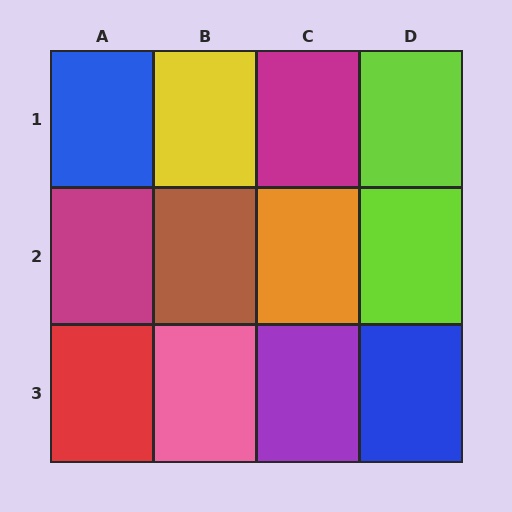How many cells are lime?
2 cells are lime.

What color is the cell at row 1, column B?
Yellow.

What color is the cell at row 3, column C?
Purple.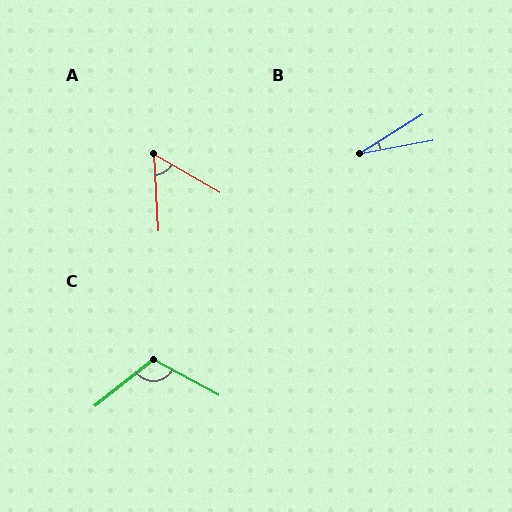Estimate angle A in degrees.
Approximately 57 degrees.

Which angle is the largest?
C, at approximately 113 degrees.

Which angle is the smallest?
B, at approximately 22 degrees.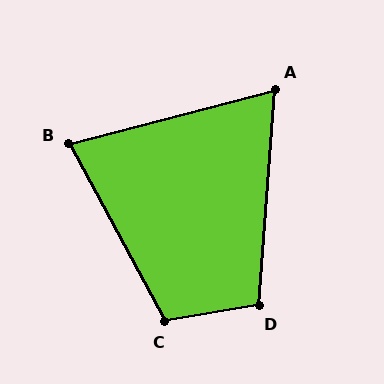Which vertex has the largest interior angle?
C, at approximately 109 degrees.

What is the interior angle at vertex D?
Approximately 104 degrees (obtuse).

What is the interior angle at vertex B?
Approximately 76 degrees (acute).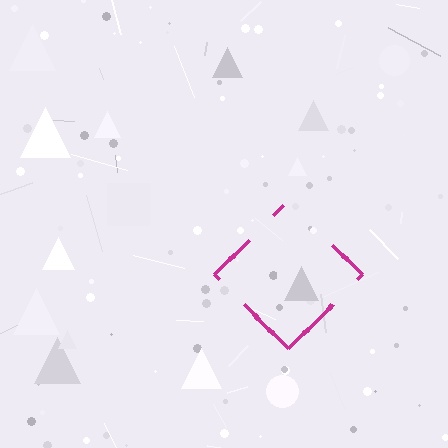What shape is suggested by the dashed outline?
The dashed outline suggests a diamond.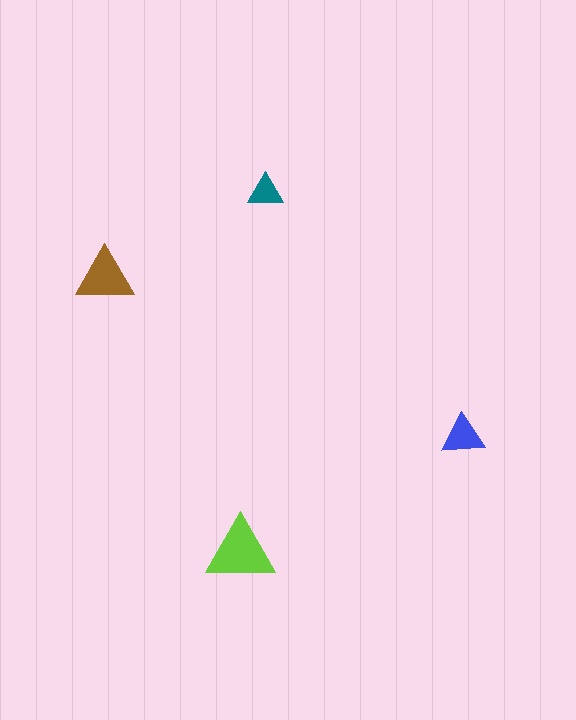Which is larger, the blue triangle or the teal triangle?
The blue one.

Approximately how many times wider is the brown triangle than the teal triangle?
About 1.5 times wider.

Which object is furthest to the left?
The brown triangle is leftmost.